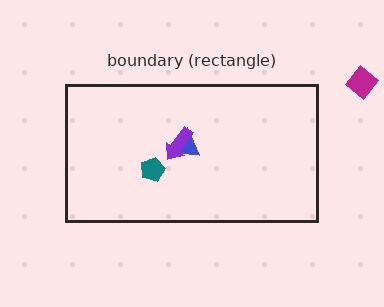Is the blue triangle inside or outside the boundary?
Inside.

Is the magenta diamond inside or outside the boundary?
Outside.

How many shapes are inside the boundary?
3 inside, 1 outside.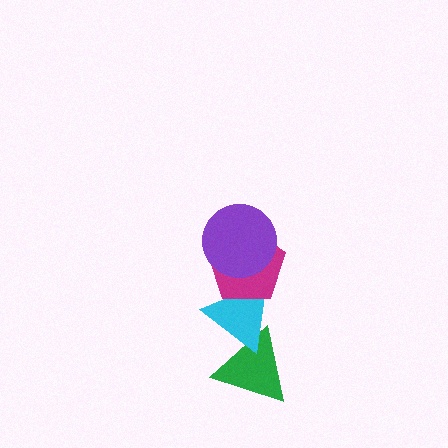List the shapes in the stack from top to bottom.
From top to bottom: the purple circle, the magenta pentagon, the cyan triangle, the green triangle.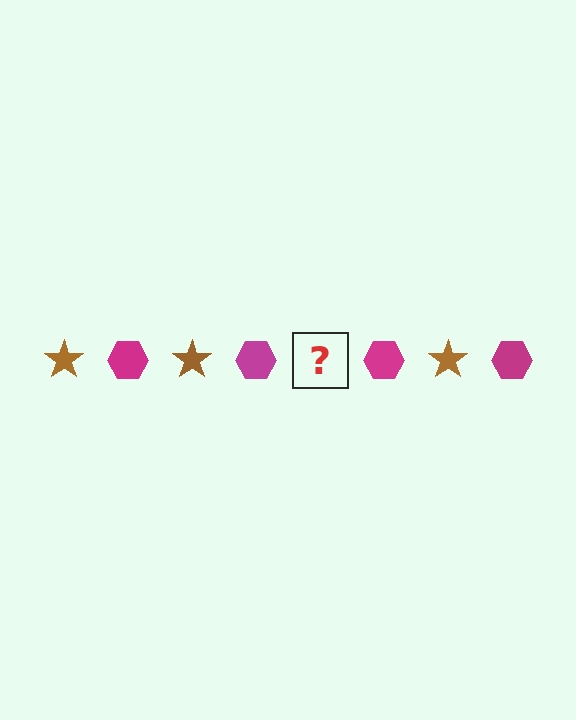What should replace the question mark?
The question mark should be replaced with a brown star.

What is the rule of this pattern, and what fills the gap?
The rule is that the pattern alternates between brown star and magenta hexagon. The gap should be filled with a brown star.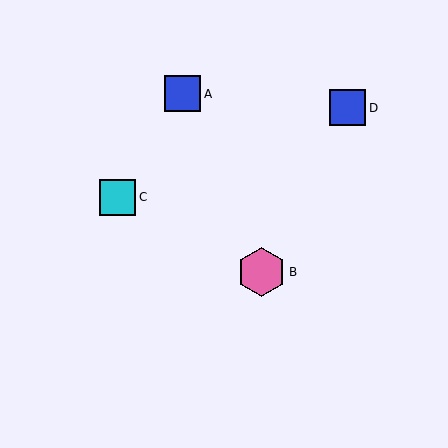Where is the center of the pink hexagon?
The center of the pink hexagon is at (262, 272).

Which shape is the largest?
The pink hexagon (labeled B) is the largest.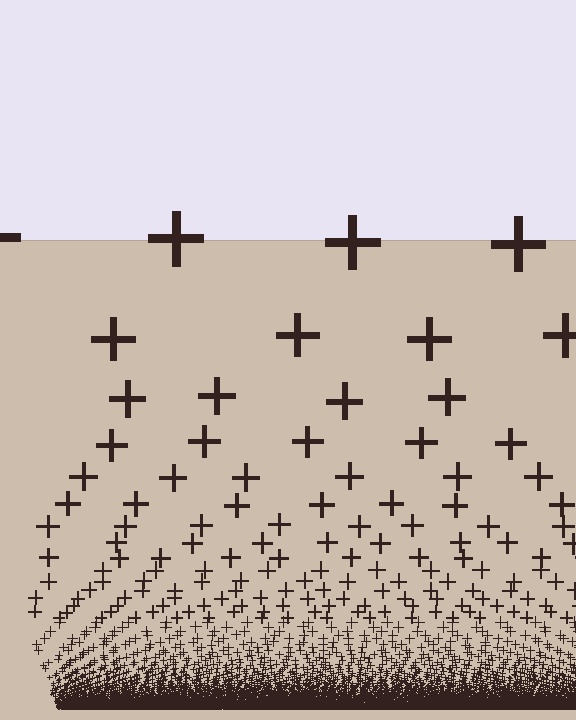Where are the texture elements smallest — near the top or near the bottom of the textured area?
Near the bottom.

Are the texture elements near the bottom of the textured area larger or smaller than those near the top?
Smaller. The gradient is inverted — elements near the bottom are smaller and denser.